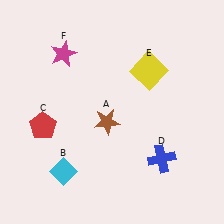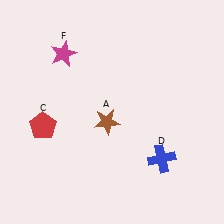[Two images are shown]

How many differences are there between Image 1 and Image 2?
There are 2 differences between the two images.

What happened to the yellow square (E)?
The yellow square (E) was removed in Image 2. It was in the top-right area of Image 1.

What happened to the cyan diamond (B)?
The cyan diamond (B) was removed in Image 2. It was in the bottom-left area of Image 1.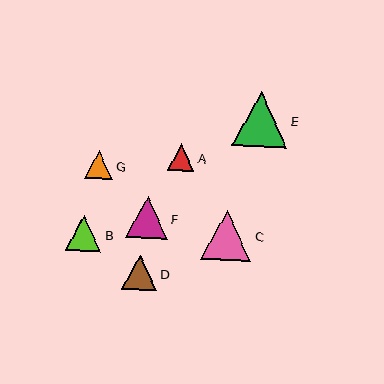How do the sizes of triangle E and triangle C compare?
Triangle E and triangle C are approximately the same size.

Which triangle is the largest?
Triangle E is the largest with a size of approximately 55 pixels.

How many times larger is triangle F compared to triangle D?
Triangle F is approximately 1.2 times the size of triangle D.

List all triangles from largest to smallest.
From largest to smallest: E, C, F, B, D, G, A.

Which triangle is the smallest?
Triangle A is the smallest with a size of approximately 26 pixels.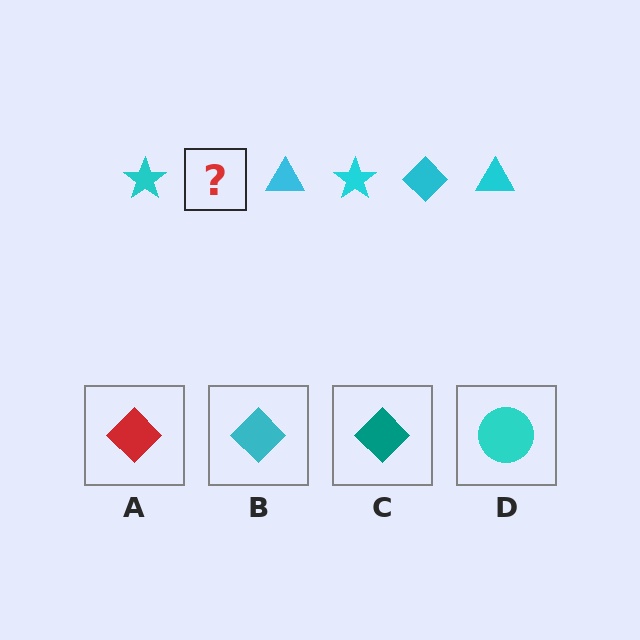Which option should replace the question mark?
Option B.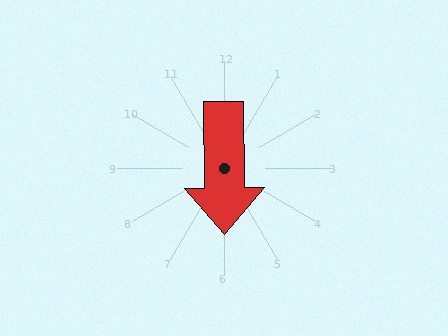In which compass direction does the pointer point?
South.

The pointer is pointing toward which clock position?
Roughly 6 o'clock.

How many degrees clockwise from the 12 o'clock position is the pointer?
Approximately 179 degrees.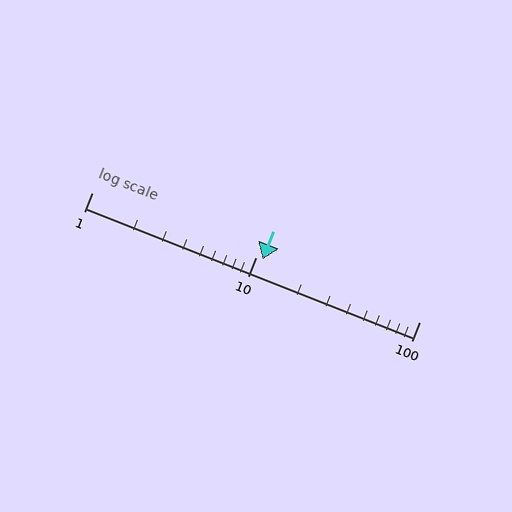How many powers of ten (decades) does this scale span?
The scale spans 2 decades, from 1 to 100.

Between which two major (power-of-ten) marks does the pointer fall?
The pointer is between 10 and 100.